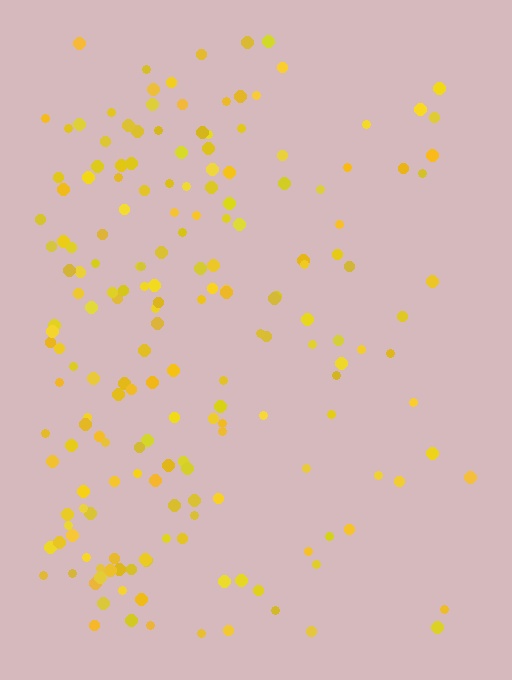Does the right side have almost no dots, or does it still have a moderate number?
Still a moderate number, just noticeably fewer than the left.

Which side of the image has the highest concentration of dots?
The left.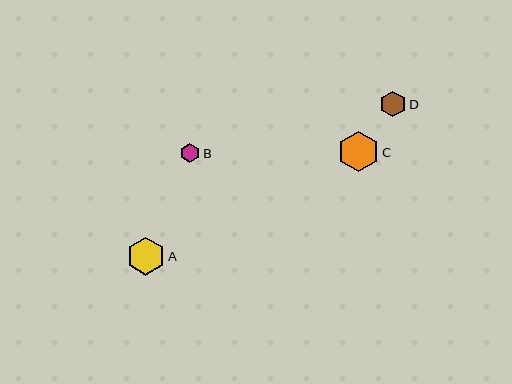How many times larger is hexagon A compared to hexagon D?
Hexagon A is approximately 1.5 times the size of hexagon D.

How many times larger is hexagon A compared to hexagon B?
Hexagon A is approximately 2.0 times the size of hexagon B.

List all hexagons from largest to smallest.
From largest to smallest: C, A, D, B.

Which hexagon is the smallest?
Hexagon B is the smallest with a size of approximately 20 pixels.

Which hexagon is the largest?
Hexagon C is the largest with a size of approximately 41 pixels.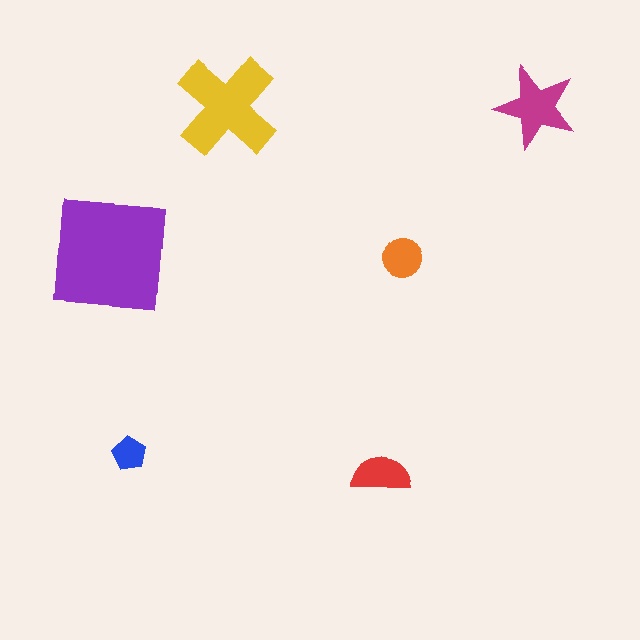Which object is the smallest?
The blue pentagon.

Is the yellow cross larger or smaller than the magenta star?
Larger.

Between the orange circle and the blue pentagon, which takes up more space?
The orange circle.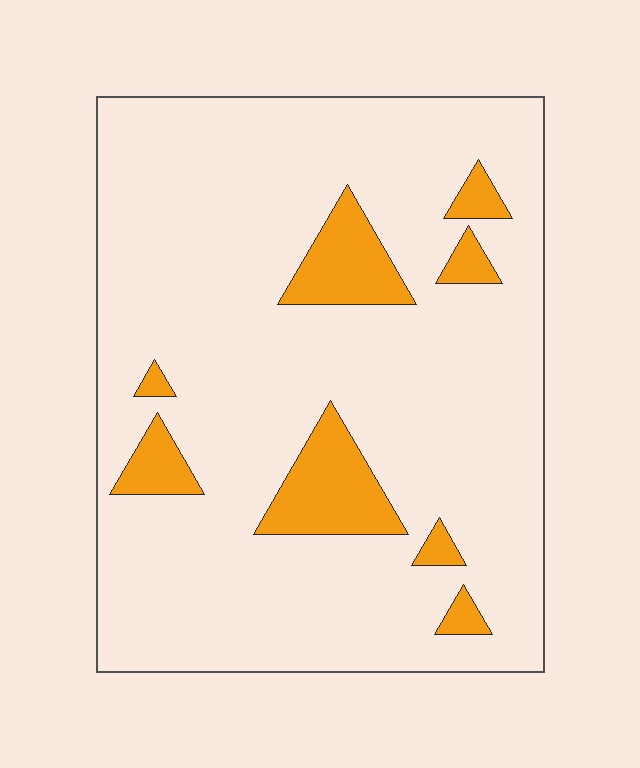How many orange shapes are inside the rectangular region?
8.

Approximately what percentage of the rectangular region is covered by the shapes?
Approximately 10%.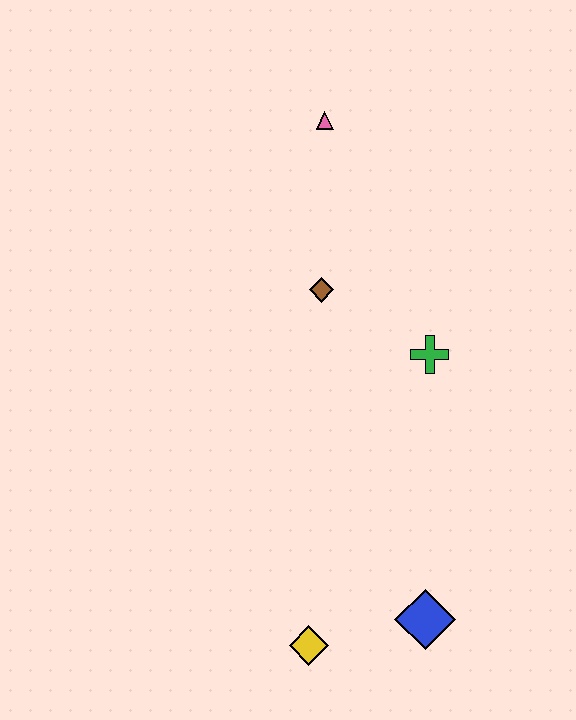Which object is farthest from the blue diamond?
The pink triangle is farthest from the blue diamond.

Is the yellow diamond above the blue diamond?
No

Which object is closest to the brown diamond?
The green cross is closest to the brown diamond.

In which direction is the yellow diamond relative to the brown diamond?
The yellow diamond is below the brown diamond.